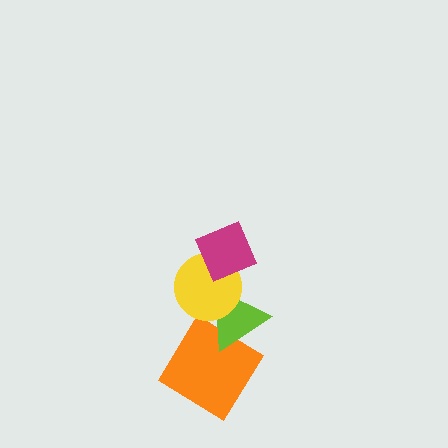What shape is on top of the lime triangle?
The yellow circle is on top of the lime triangle.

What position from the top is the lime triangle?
The lime triangle is 3rd from the top.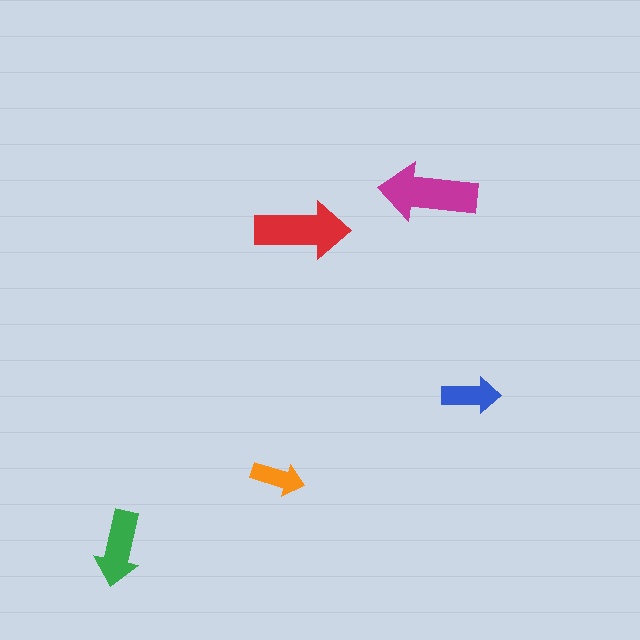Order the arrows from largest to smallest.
the magenta one, the red one, the green one, the blue one, the orange one.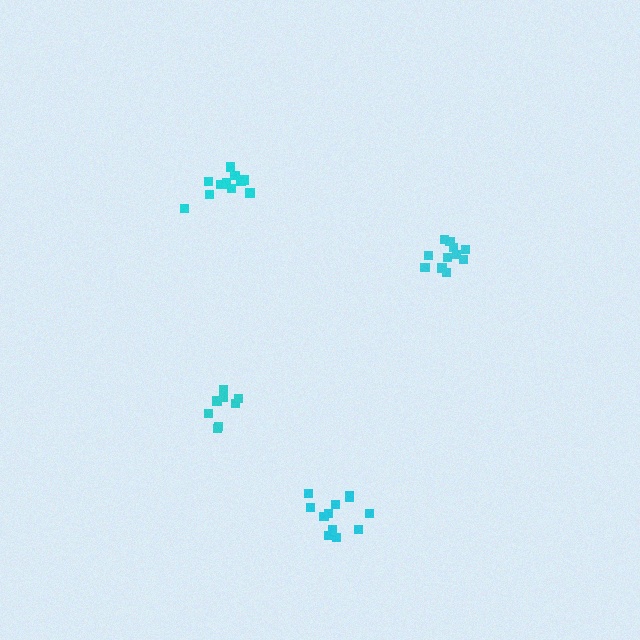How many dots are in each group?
Group 1: 11 dots, Group 2: 8 dots, Group 3: 12 dots, Group 4: 12 dots (43 total).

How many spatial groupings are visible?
There are 4 spatial groupings.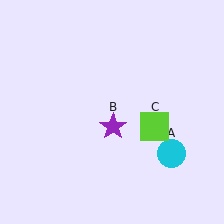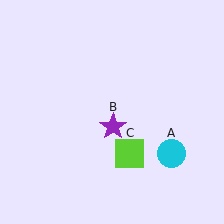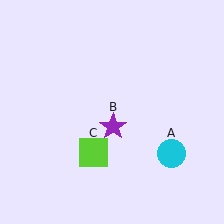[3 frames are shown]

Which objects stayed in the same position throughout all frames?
Cyan circle (object A) and purple star (object B) remained stationary.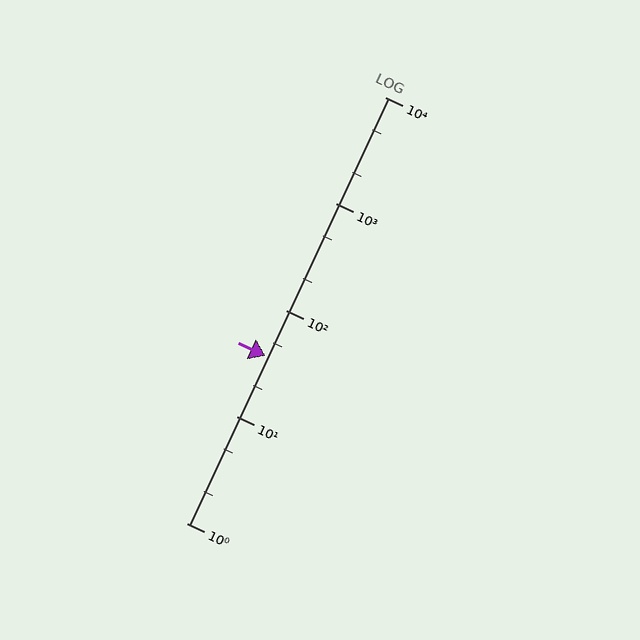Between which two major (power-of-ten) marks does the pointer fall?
The pointer is between 10 and 100.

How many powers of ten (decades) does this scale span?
The scale spans 4 decades, from 1 to 10000.